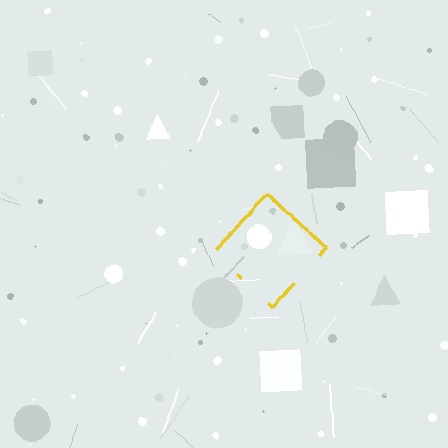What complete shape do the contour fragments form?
The contour fragments form a diamond.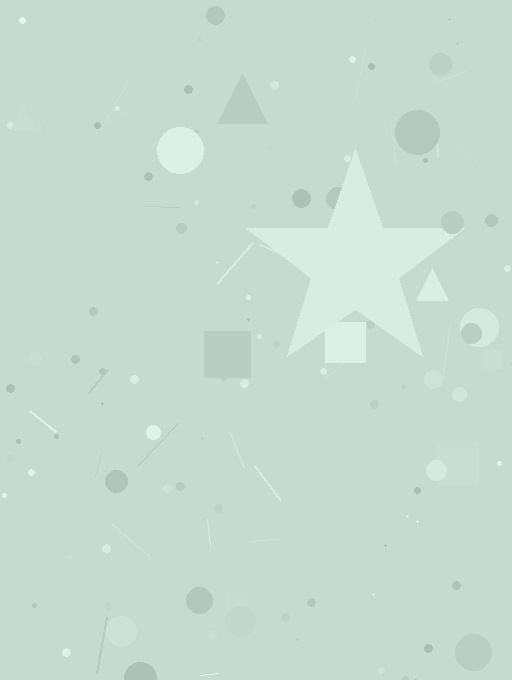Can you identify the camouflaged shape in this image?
The camouflaged shape is a star.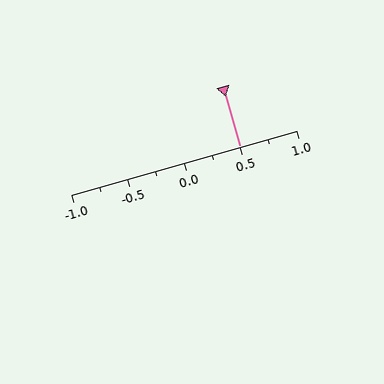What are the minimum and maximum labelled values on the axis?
The axis runs from -1.0 to 1.0.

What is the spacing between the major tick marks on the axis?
The major ticks are spaced 0.5 apart.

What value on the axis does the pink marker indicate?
The marker indicates approximately 0.5.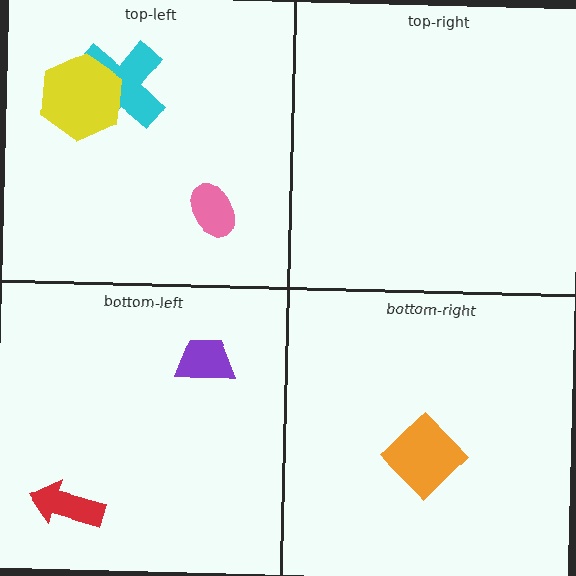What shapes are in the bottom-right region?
The orange diamond.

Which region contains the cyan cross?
The top-left region.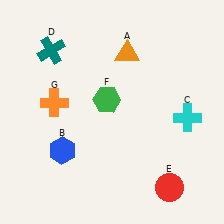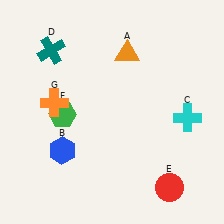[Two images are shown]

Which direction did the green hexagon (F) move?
The green hexagon (F) moved left.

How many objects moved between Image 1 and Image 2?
1 object moved between the two images.